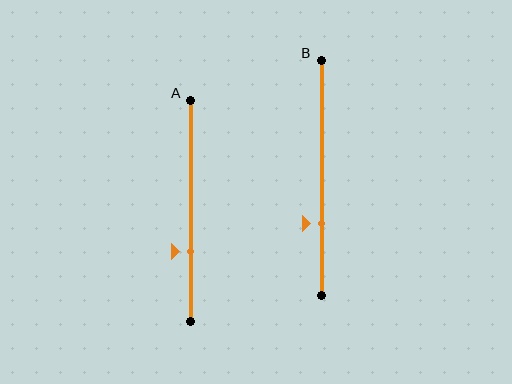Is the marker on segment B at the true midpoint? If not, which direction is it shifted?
No, the marker on segment B is shifted downward by about 19% of the segment length.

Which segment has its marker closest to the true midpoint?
Segment A has its marker closest to the true midpoint.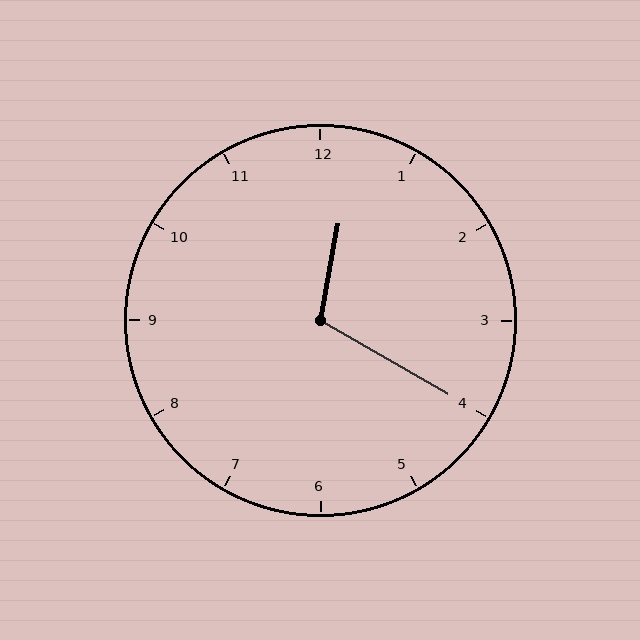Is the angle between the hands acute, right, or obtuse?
It is obtuse.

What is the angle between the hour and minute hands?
Approximately 110 degrees.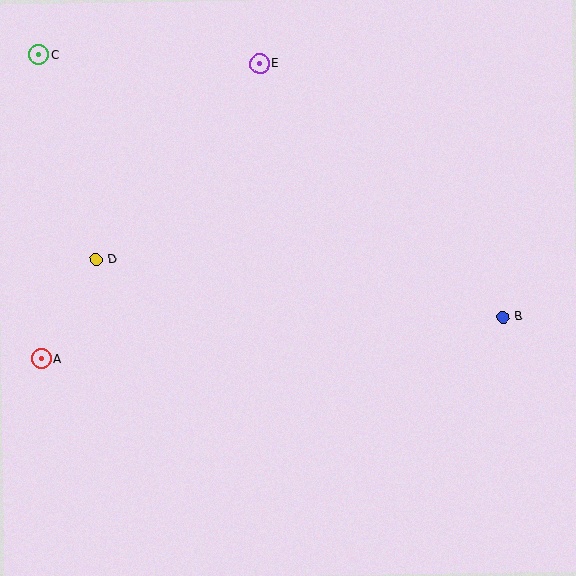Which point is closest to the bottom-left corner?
Point A is closest to the bottom-left corner.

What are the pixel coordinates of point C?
Point C is at (39, 55).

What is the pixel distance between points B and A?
The distance between B and A is 463 pixels.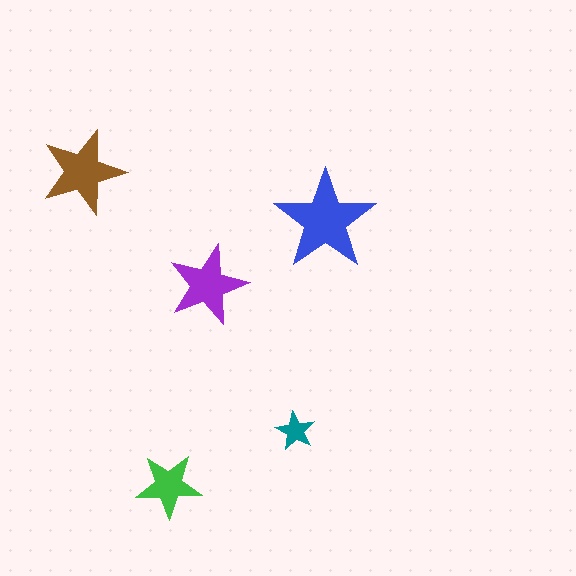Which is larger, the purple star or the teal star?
The purple one.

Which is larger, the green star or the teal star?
The green one.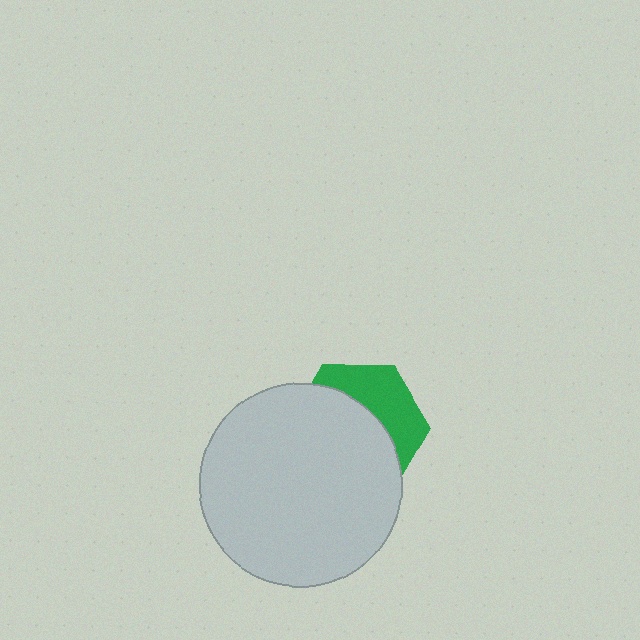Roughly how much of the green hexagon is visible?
A small part of it is visible (roughly 37%).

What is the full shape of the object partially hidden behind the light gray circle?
The partially hidden object is a green hexagon.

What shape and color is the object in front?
The object in front is a light gray circle.